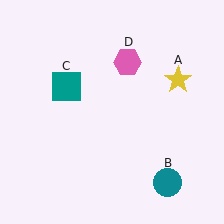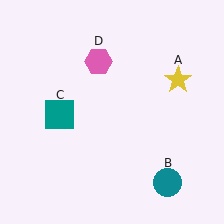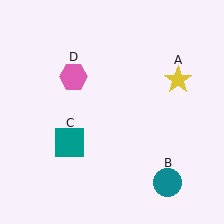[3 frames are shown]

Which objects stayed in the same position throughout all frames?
Yellow star (object A) and teal circle (object B) remained stationary.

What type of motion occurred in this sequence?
The teal square (object C), pink hexagon (object D) rotated counterclockwise around the center of the scene.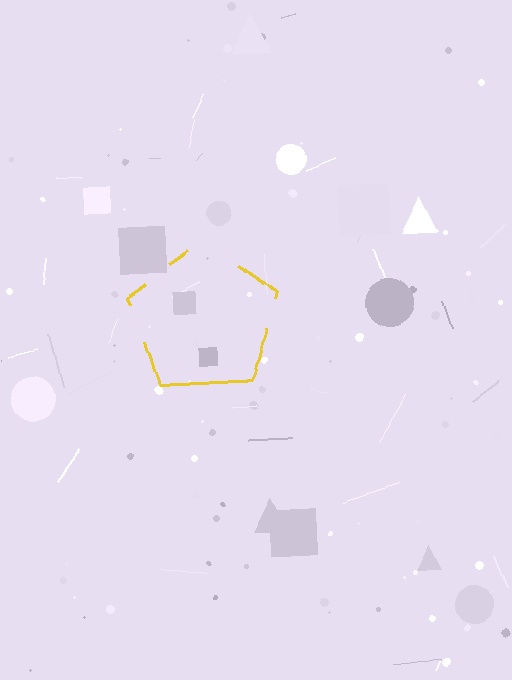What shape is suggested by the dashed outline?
The dashed outline suggests a pentagon.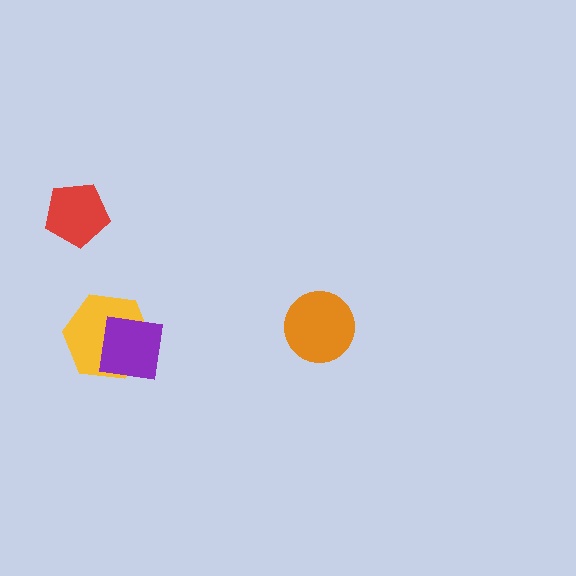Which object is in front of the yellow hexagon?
The purple square is in front of the yellow hexagon.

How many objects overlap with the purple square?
1 object overlaps with the purple square.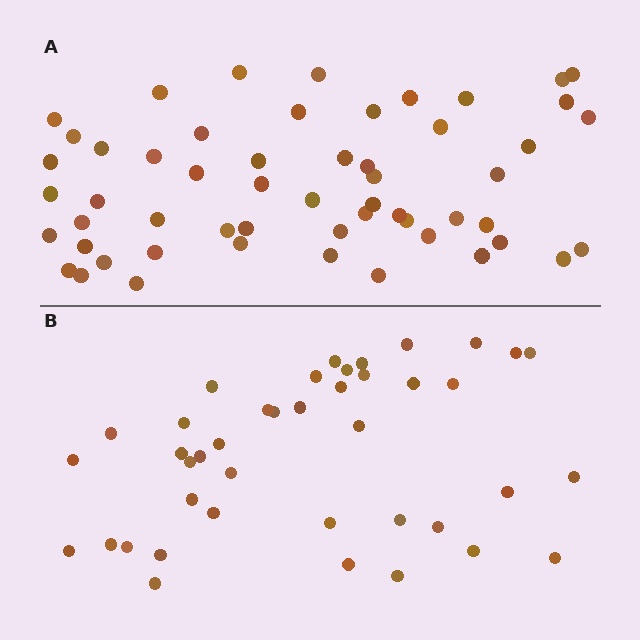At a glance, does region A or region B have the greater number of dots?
Region A (the top region) has more dots.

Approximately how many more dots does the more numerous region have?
Region A has approximately 15 more dots than region B.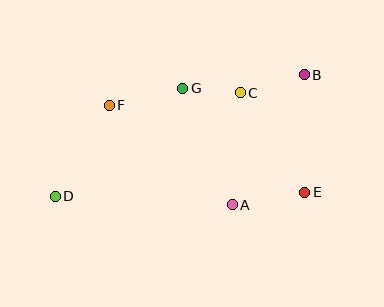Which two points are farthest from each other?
Points B and D are farthest from each other.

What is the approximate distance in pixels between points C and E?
The distance between C and E is approximately 118 pixels.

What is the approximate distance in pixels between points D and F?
The distance between D and F is approximately 106 pixels.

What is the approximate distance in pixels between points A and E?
The distance between A and E is approximately 74 pixels.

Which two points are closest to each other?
Points C and G are closest to each other.